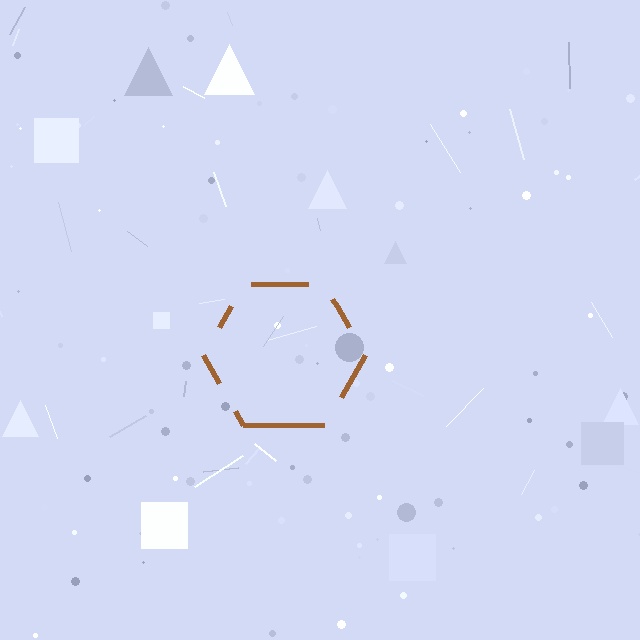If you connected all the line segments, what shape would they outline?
They would outline a hexagon.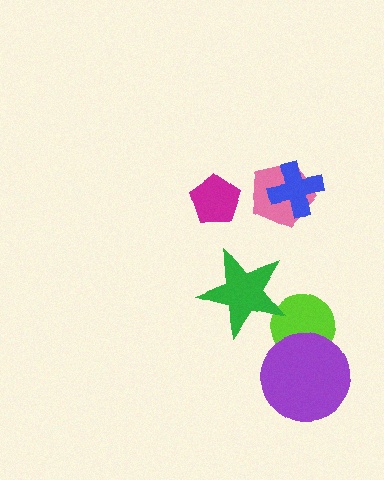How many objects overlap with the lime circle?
2 objects overlap with the lime circle.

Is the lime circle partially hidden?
Yes, it is partially covered by another shape.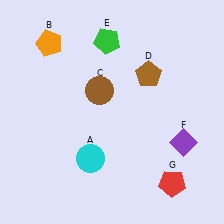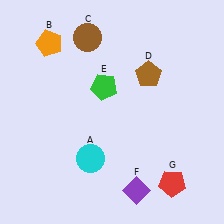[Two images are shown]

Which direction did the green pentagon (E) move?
The green pentagon (E) moved down.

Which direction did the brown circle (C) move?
The brown circle (C) moved up.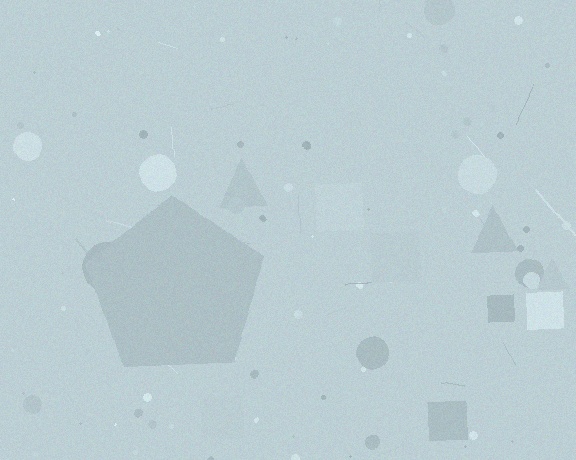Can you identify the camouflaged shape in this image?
The camouflaged shape is a pentagon.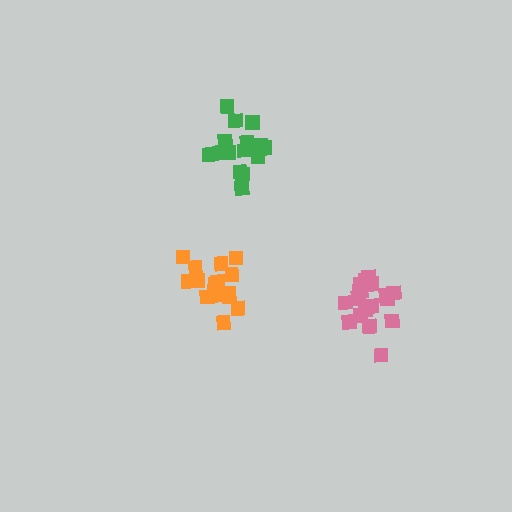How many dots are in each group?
Group 1: 18 dots, Group 2: 17 dots, Group 3: 19 dots (54 total).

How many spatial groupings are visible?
There are 3 spatial groupings.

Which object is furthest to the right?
The pink cluster is rightmost.